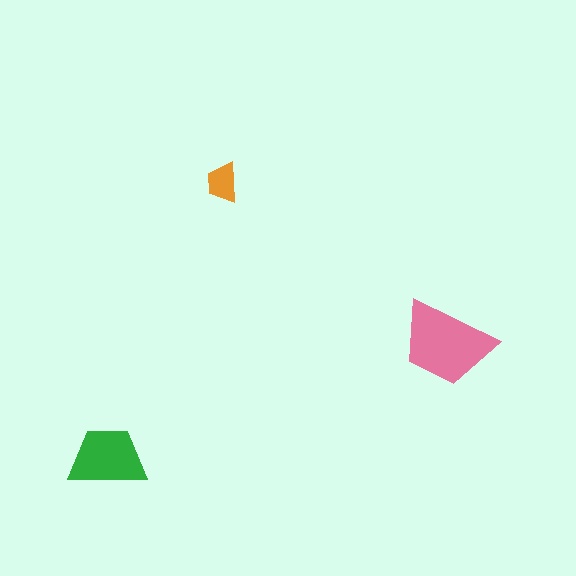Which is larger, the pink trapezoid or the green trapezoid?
The pink one.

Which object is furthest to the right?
The pink trapezoid is rightmost.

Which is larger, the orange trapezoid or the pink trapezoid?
The pink one.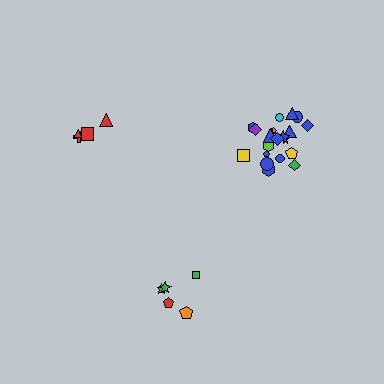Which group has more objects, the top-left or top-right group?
The top-right group.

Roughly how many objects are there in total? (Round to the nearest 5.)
Roughly 30 objects in total.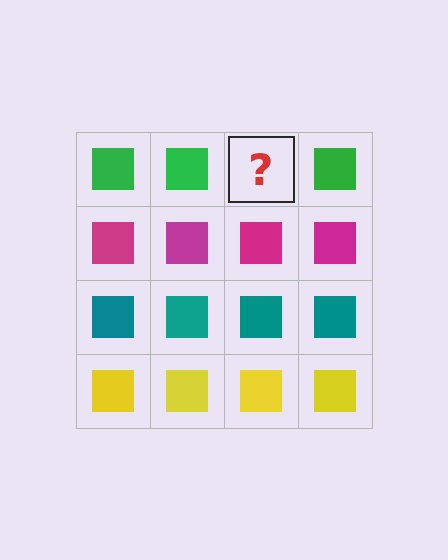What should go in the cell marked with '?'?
The missing cell should contain a green square.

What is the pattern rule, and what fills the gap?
The rule is that each row has a consistent color. The gap should be filled with a green square.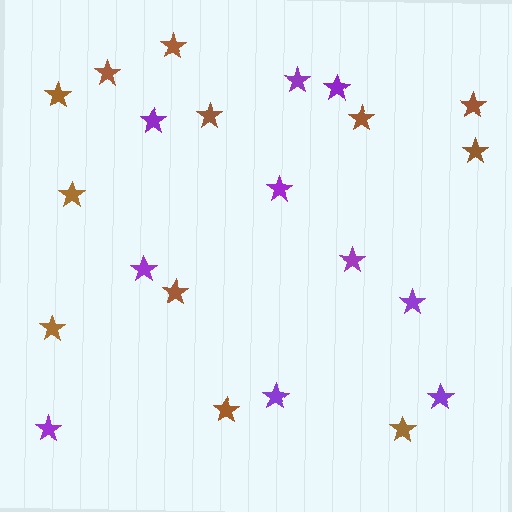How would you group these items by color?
There are 2 groups: one group of purple stars (10) and one group of brown stars (12).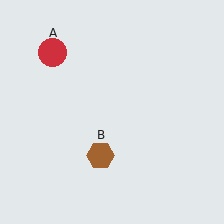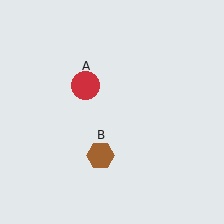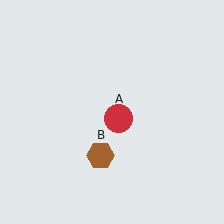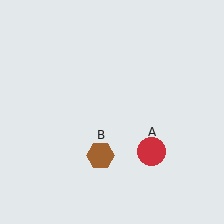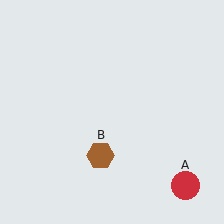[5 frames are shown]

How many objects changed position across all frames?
1 object changed position: red circle (object A).